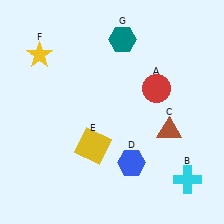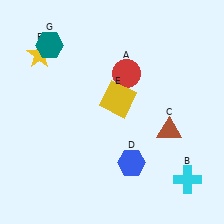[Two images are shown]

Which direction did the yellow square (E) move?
The yellow square (E) moved up.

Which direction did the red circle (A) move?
The red circle (A) moved left.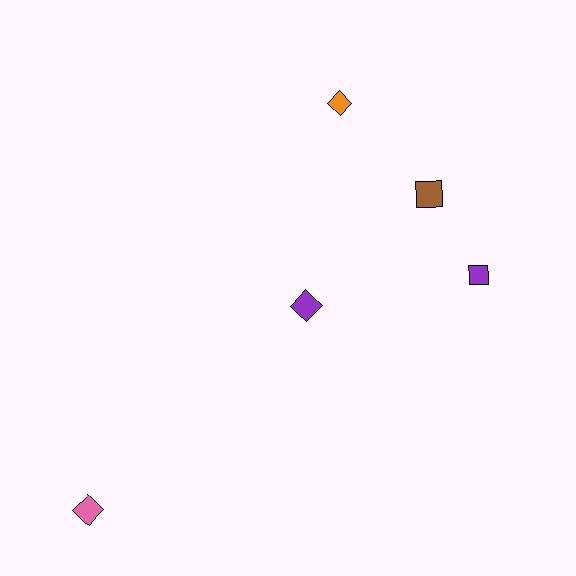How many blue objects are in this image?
There are no blue objects.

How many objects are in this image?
There are 5 objects.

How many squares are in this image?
There are 2 squares.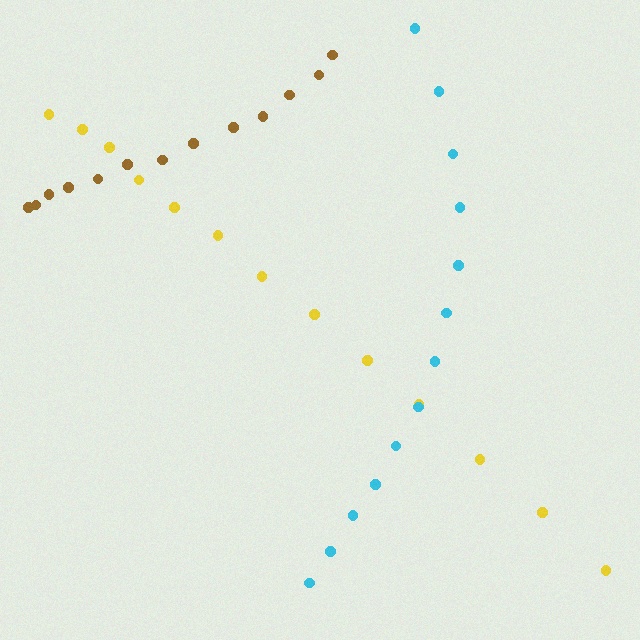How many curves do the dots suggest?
There are 3 distinct paths.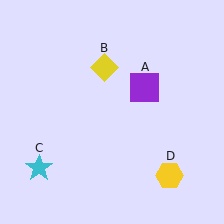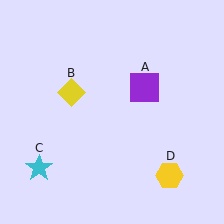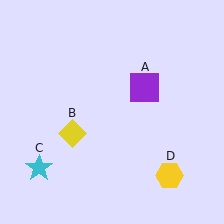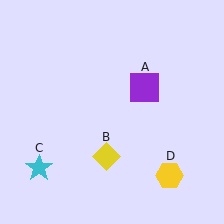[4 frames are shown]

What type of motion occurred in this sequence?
The yellow diamond (object B) rotated counterclockwise around the center of the scene.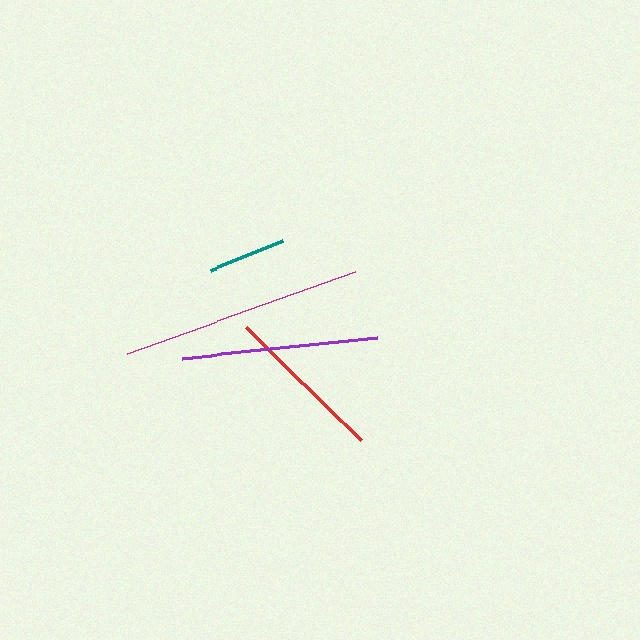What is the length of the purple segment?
The purple segment is approximately 196 pixels long.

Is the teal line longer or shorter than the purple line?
The purple line is longer than the teal line.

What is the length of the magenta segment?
The magenta segment is approximately 242 pixels long.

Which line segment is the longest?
The magenta line is the longest at approximately 242 pixels.